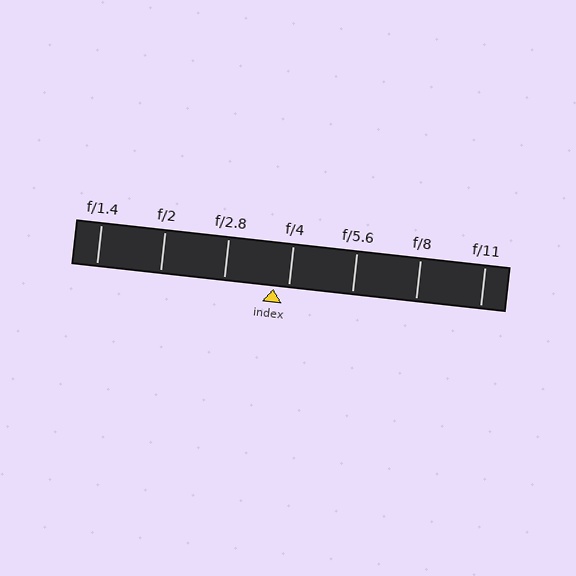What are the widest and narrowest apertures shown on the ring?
The widest aperture shown is f/1.4 and the narrowest is f/11.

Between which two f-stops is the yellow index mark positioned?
The index mark is between f/2.8 and f/4.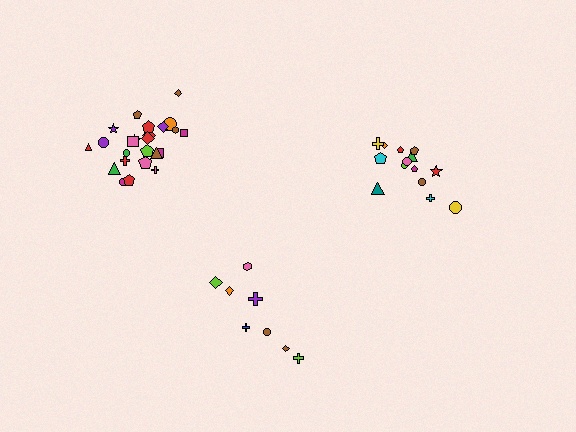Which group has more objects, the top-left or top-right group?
The top-left group.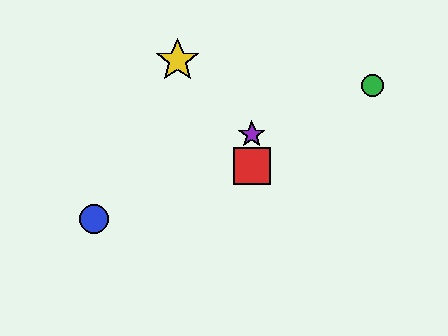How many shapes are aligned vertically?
2 shapes (the red square, the purple star) are aligned vertically.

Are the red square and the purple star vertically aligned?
Yes, both are at x≈252.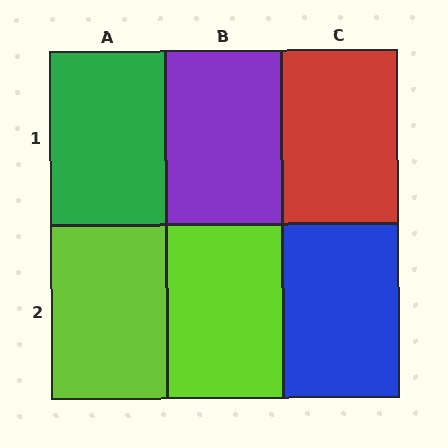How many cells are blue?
1 cell is blue.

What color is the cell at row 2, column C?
Blue.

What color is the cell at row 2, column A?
Lime.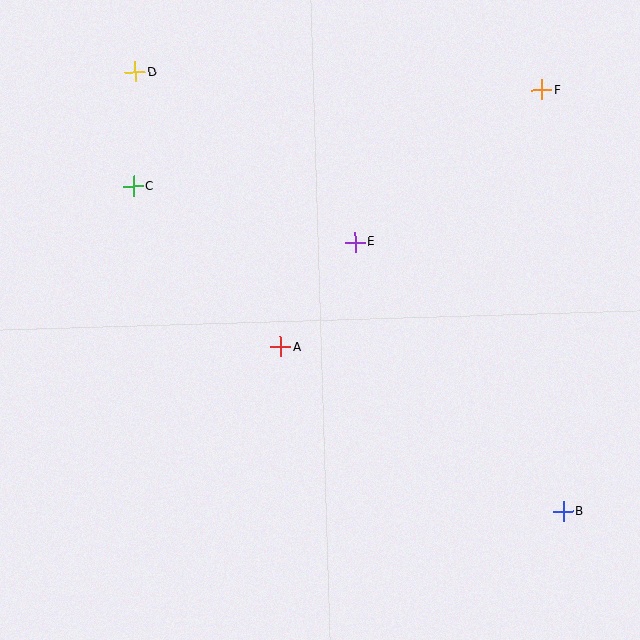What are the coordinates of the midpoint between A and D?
The midpoint between A and D is at (208, 209).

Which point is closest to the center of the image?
Point A at (280, 347) is closest to the center.